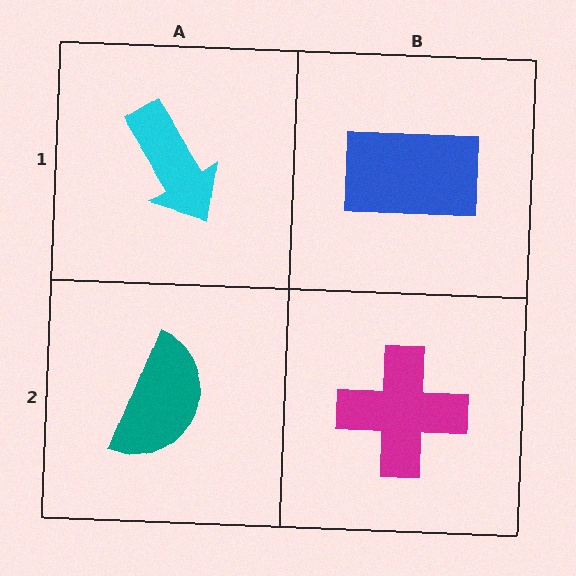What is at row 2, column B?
A magenta cross.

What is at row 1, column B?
A blue rectangle.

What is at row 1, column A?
A cyan arrow.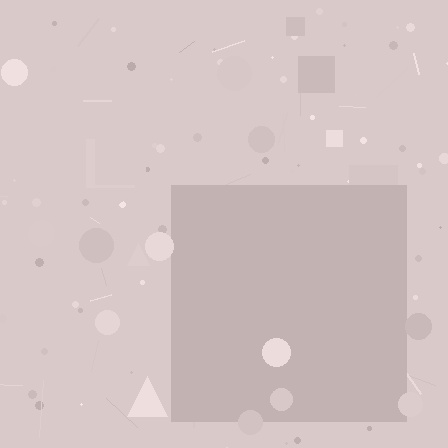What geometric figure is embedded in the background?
A square is embedded in the background.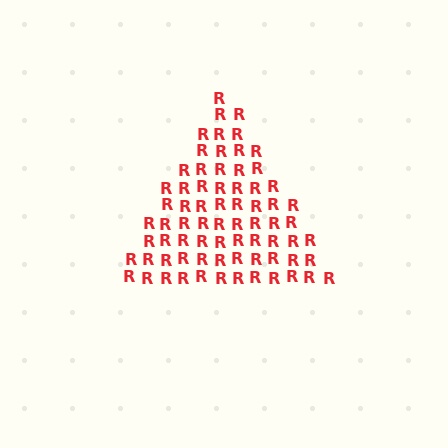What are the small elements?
The small elements are letter R's.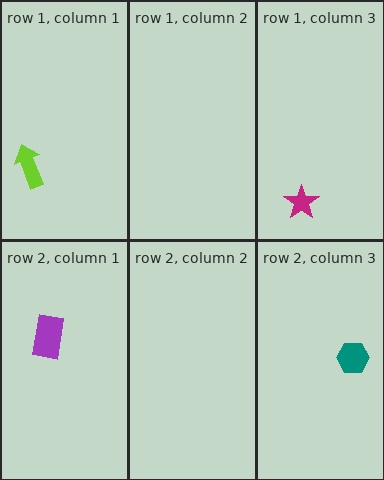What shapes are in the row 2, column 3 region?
The teal hexagon.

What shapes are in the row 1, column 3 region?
The magenta star.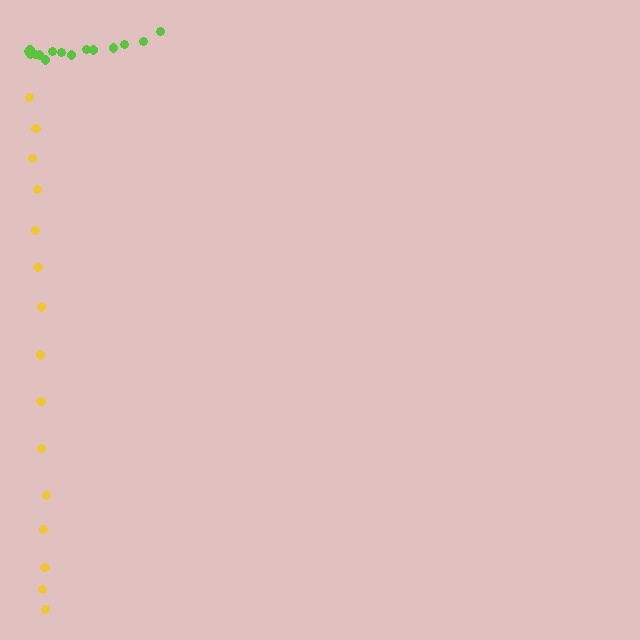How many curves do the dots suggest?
There are 2 distinct paths.